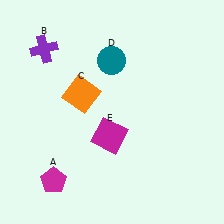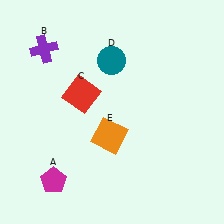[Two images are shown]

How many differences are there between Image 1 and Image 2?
There are 2 differences between the two images.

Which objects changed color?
C changed from orange to red. E changed from magenta to orange.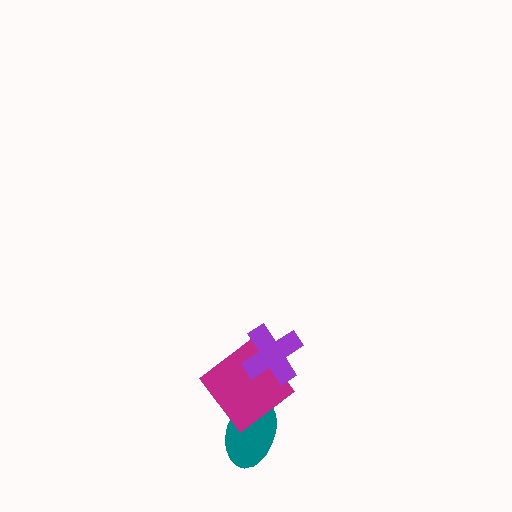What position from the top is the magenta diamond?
The magenta diamond is 2nd from the top.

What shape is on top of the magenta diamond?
The purple cross is on top of the magenta diamond.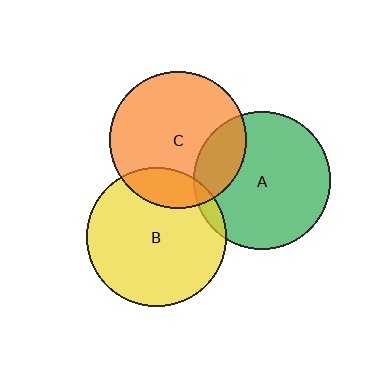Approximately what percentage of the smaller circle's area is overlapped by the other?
Approximately 15%.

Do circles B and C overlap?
Yes.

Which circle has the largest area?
Circle B (yellow).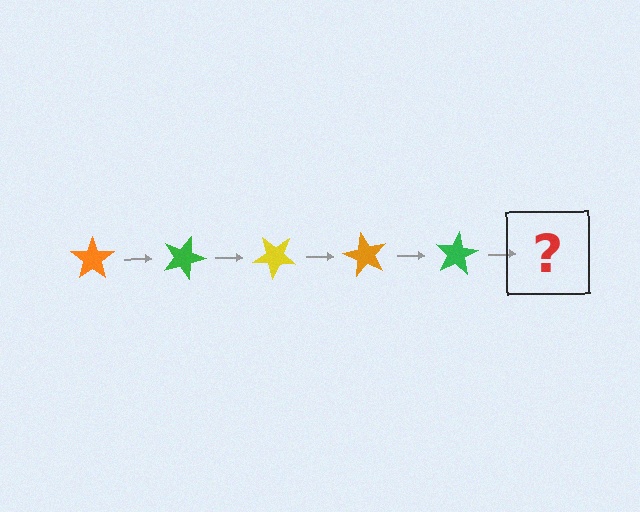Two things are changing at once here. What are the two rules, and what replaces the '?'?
The two rules are that it rotates 20 degrees each step and the color cycles through orange, green, and yellow. The '?' should be a yellow star, rotated 100 degrees from the start.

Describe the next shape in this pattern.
It should be a yellow star, rotated 100 degrees from the start.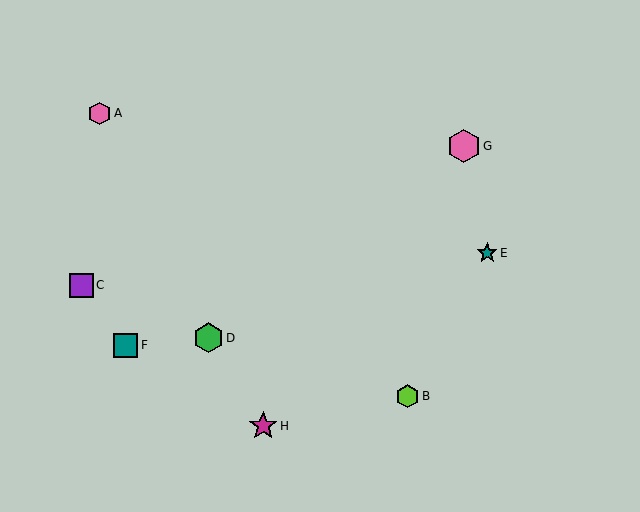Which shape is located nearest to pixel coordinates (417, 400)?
The lime hexagon (labeled B) at (408, 396) is nearest to that location.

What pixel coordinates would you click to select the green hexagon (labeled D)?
Click at (208, 338) to select the green hexagon D.